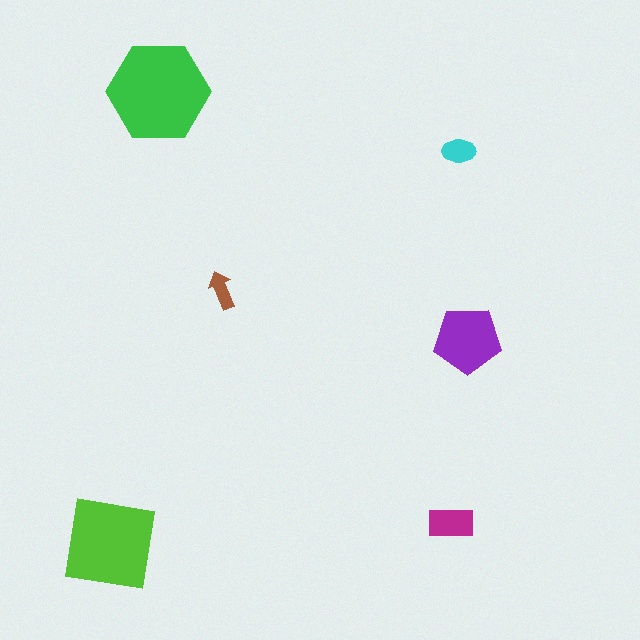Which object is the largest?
The green hexagon.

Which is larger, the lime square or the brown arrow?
The lime square.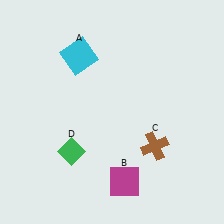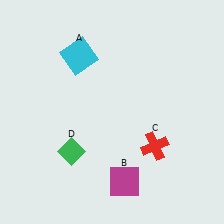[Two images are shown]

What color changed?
The cross (C) changed from brown in Image 1 to red in Image 2.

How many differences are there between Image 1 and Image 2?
There is 1 difference between the two images.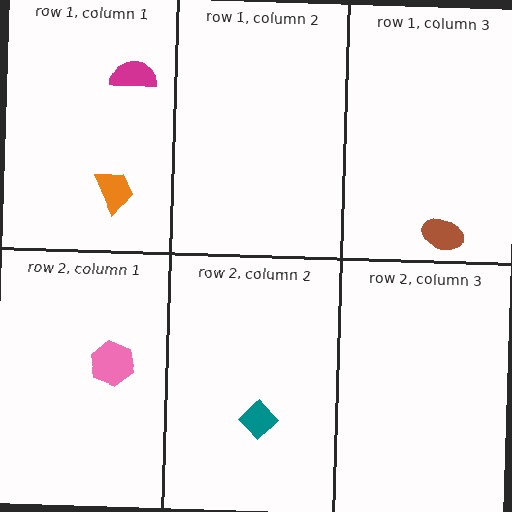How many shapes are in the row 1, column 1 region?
2.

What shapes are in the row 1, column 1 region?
The orange trapezoid, the magenta semicircle.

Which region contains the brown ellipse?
The row 1, column 3 region.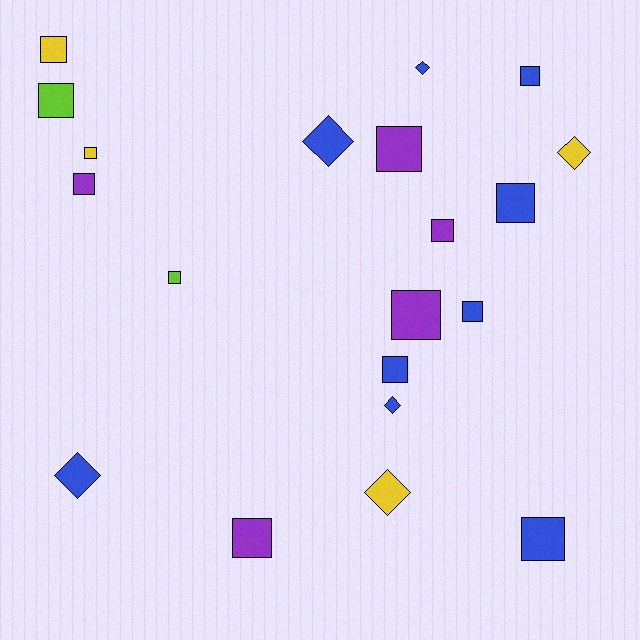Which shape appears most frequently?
Square, with 14 objects.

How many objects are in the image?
There are 20 objects.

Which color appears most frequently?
Blue, with 9 objects.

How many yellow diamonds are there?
There are 2 yellow diamonds.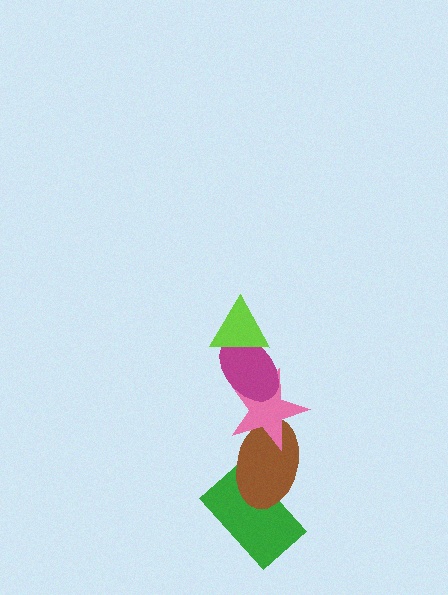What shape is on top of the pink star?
The magenta ellipse is on top of the pink star.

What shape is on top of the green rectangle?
The brown ellipse is on top of the green rectangle.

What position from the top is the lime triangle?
The lime triangle is 1st from the top.